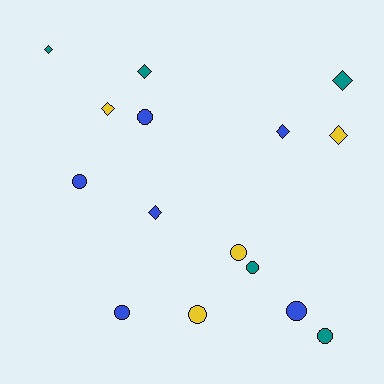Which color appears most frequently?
Blue, with 6 objects.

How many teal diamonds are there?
There are 3 teal diamonds.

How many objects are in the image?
There are 15 objects.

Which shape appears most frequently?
Circle, with 8 objects.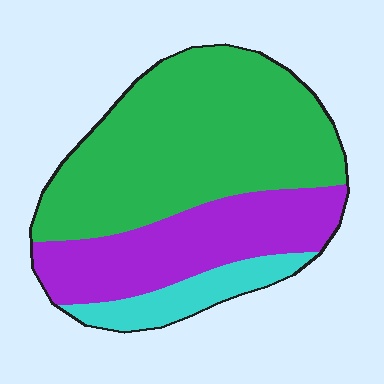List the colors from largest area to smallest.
From largest to smallest: green, purple, cyan.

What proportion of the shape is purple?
Purple takes up about one third (1/3) of the shape.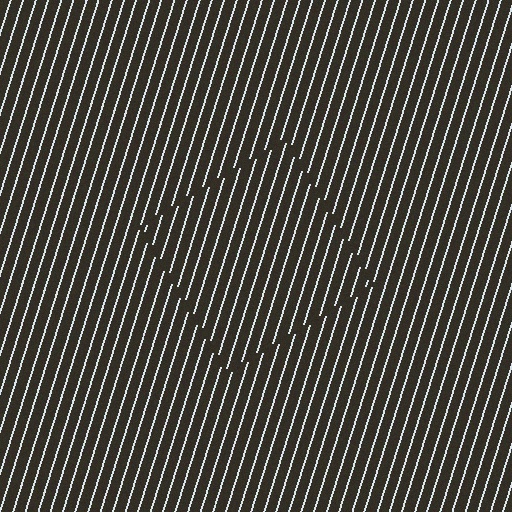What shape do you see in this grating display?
An illusory square. The interior of the shape contains the same grating, shifted by half a period — the contour is defined by the phase discontinuity where line-ends from the inner and outer gratings abut.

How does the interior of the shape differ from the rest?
The interior of the shape contains the same grating, shifted by half a period — the contour is defined by the phase discontinuity where line-ends from the inner and outer gratings abut.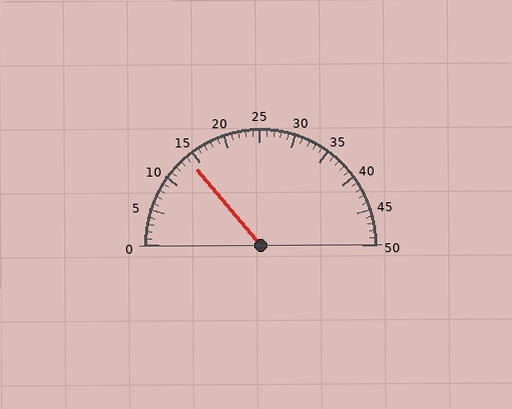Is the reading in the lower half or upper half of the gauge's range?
The reading is in the lower half of the range (0 to 50).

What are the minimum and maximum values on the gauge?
The gauge ranges from 0 to 50.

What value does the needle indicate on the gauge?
The needle indicates approximately 14.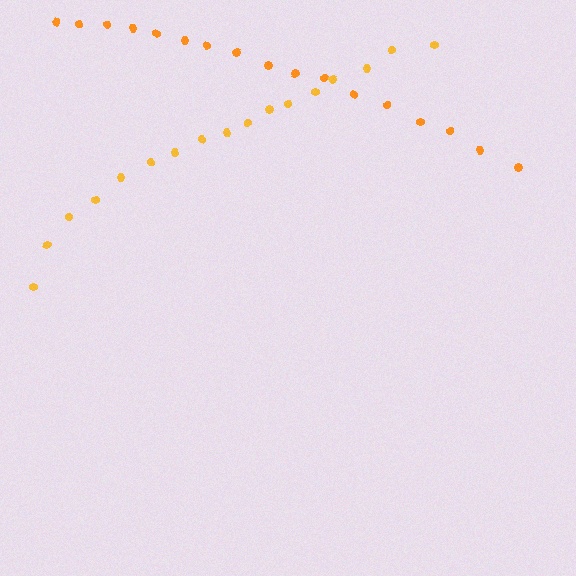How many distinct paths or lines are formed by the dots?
There are 2 distinct paths.